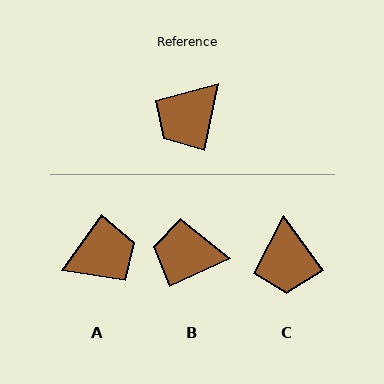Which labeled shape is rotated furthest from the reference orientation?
A, about 156 degrees away.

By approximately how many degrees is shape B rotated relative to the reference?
Approximately 54 degrees clockwise.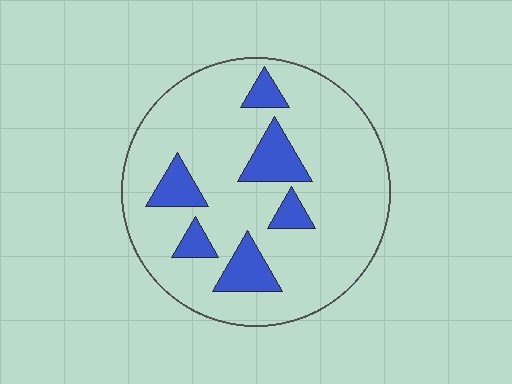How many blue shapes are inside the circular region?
6.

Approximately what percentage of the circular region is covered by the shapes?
Approximately 15%.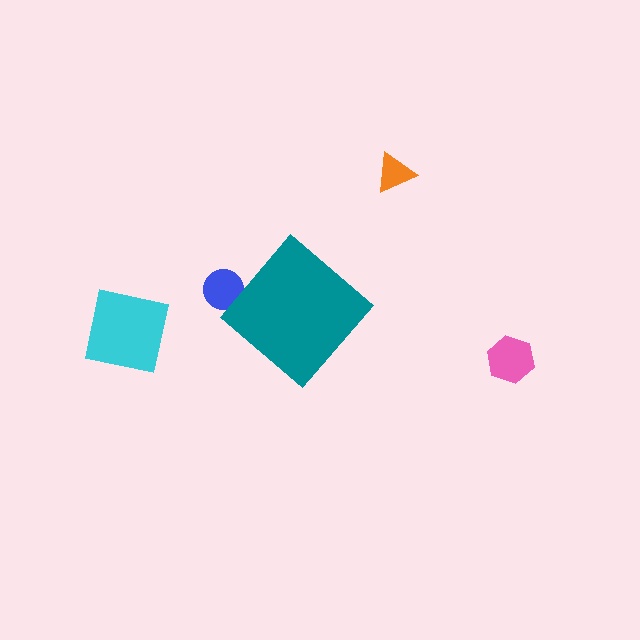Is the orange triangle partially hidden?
No, the orange triangle is fully visible.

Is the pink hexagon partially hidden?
No, the pink hexagon is fully visible.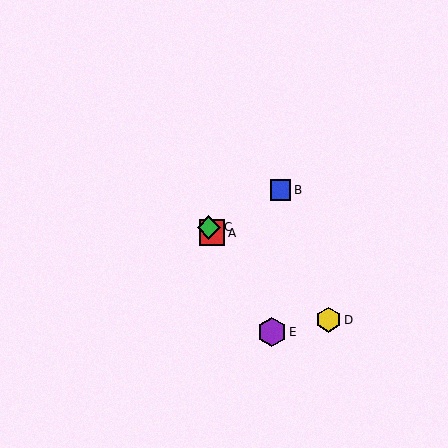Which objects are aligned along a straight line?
Objects A, C, E are aligned along a straight line.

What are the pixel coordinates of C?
Object C is at (209, 227).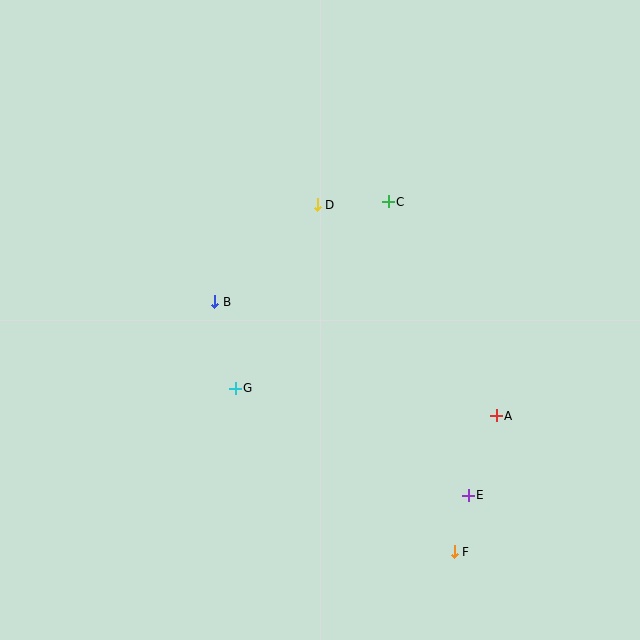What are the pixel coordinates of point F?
Point F is at (454, 552).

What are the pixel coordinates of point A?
Point A is at (496, 416).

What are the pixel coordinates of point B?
Point B is at (215, 302).